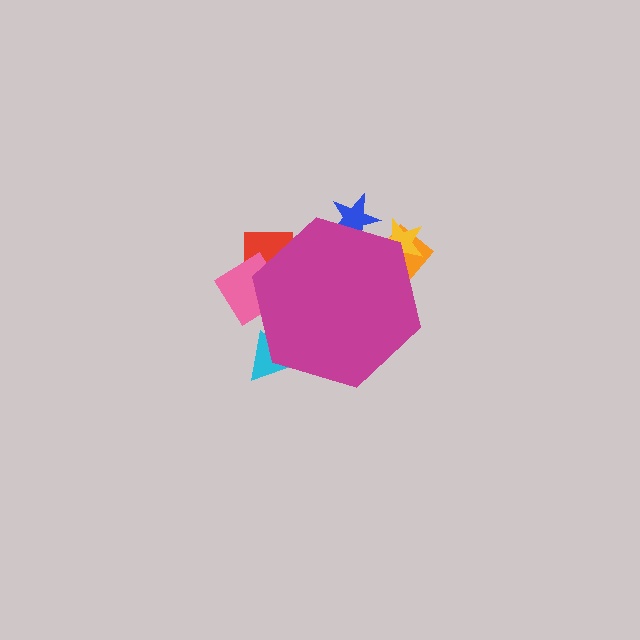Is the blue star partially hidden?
Yes, the blue star is partially hidden behind the magenta hexagon.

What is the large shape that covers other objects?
A magenta hexagon.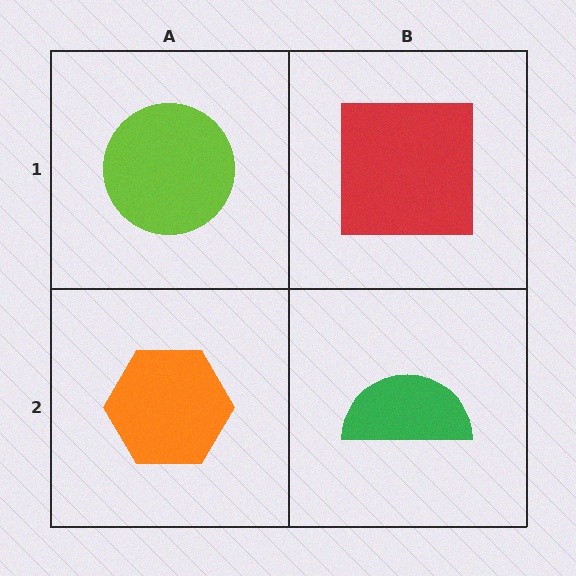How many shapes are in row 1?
2 shapes.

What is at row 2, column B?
A green semicircle.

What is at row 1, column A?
A lime circle.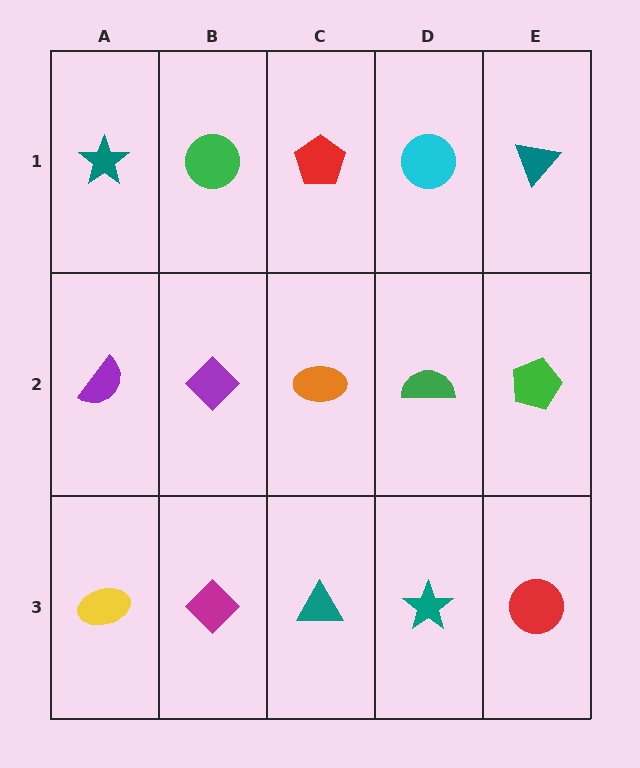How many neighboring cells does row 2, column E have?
3.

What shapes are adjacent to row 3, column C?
An orange ellipse (row 2, column C), a magenta diamond (row 3, column B), a teal star (row 3, column D).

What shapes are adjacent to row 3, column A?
A purple semicircle (row 2, column A), a magenta diamond (row 3, column B).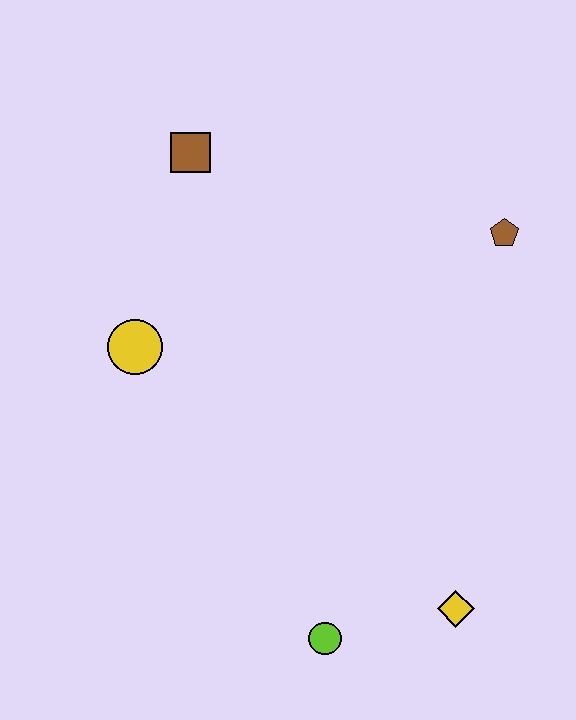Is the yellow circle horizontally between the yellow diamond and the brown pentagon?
No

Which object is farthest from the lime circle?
The brown square is farthest from the lime circle.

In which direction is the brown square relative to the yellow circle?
The brown square is above the yellow circle.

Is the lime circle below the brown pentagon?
Yes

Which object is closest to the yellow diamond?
The lime circle is closest to the yellow diamond.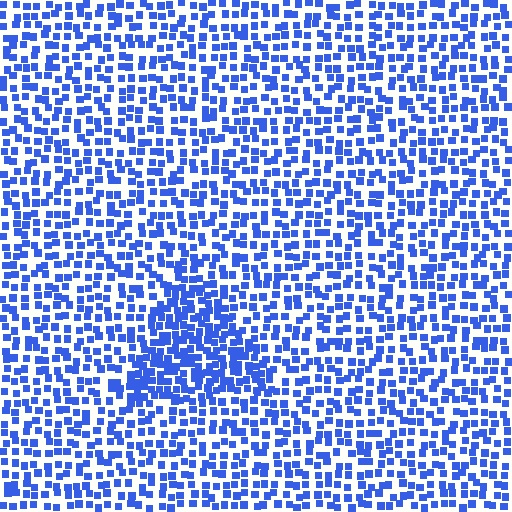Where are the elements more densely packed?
The elements are more densely packed inside the triangle boundary.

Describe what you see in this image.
The image contains small blue elements arranged at two different densities. A triangle-shaped region is visible where the elements are more densely packed than the surrounding area.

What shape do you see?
I see a triangle.